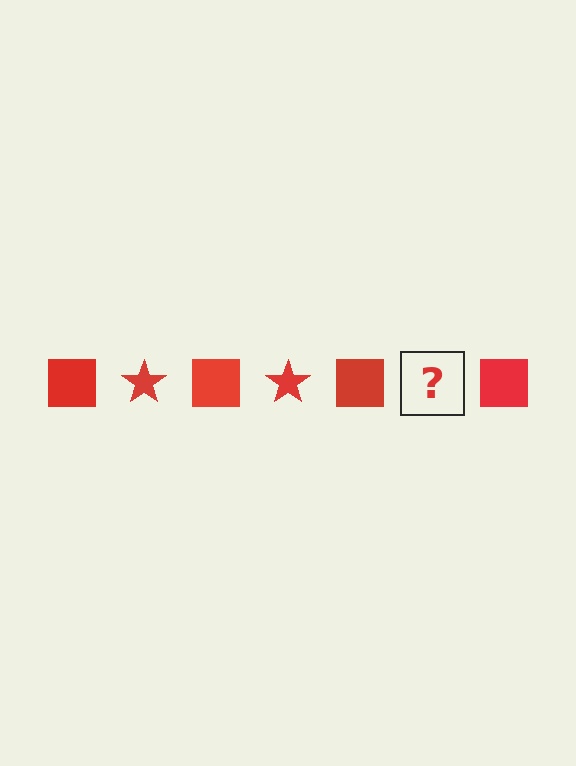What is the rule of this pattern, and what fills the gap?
The rule is that the pattern cycles through square, star shapes in red. The gap should be filled with a red star.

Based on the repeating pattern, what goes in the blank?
The blank should be a red star.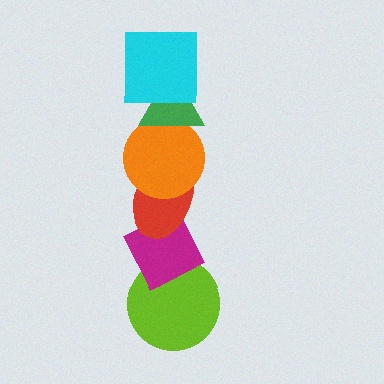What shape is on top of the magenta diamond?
The red ellipse is on top of the magenta diamond.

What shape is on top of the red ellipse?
The orange circle is on top of the red ellipse.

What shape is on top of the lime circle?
The magenta diamond is on top of the lime circle.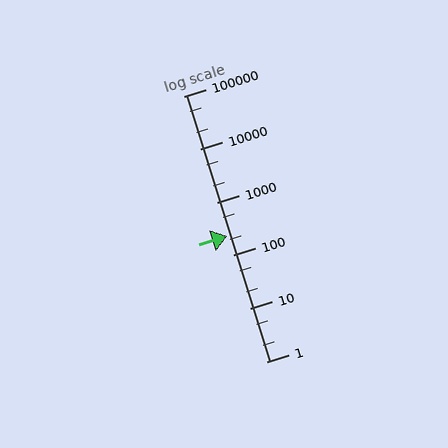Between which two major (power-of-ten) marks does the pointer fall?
The pointer is between 100 and 1000.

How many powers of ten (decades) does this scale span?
The scale spans 5 decades, from 1 to 100000.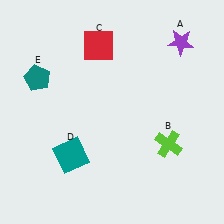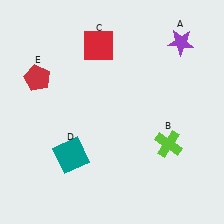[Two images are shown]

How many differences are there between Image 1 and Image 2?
There is 1 difference between the two images.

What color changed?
The pentagon (E) changed from teal in Image 1 to red in Image 2.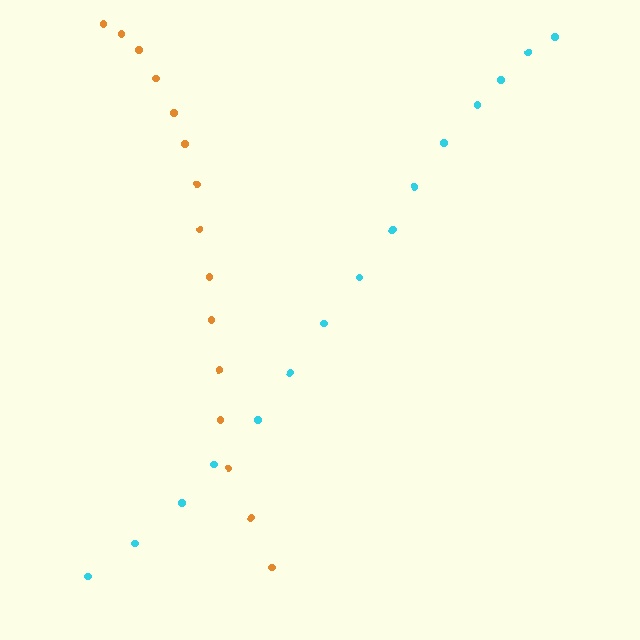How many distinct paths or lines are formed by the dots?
There are 2 distinct paths.